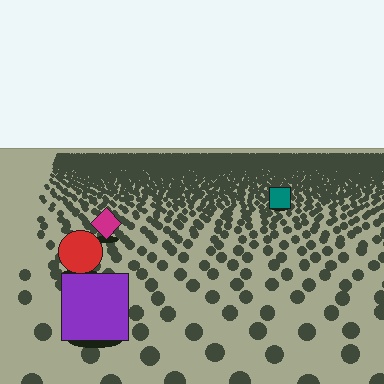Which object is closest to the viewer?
The purple square is closest. The texture marks near it are larger and more spread out.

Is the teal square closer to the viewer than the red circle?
No. The red circle is closer — you can tell from the texture gradient: the ground texture is coarser near it.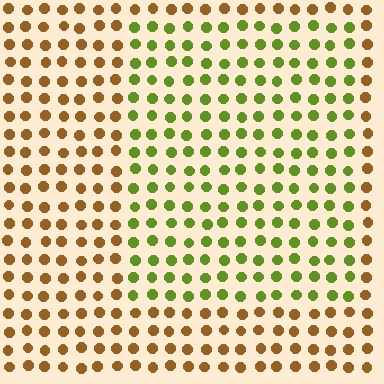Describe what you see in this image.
The image is filled with small brown elements in a uniform arrangement. A rectangle-shaped region is visible where the elements are tinted to a slightly different hue, forming a subtle color boundary.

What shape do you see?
I see a rectangle.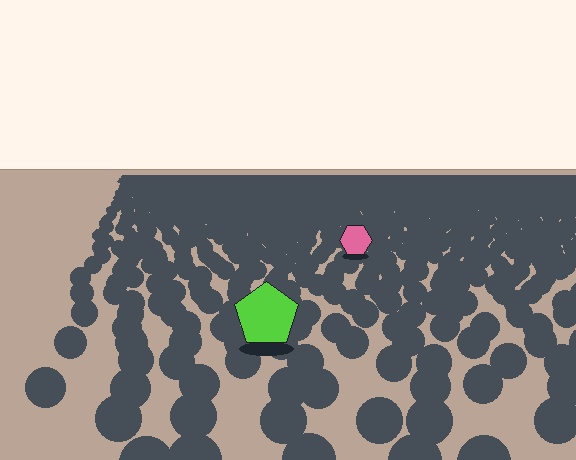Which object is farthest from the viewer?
The pink hexagon is farthest from the viewer. It appears smaller and the ground texture around it is denser.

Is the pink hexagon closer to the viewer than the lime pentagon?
No. The lime pentagon is closer — you can tell from the texture gradient: the ground texture is coarser near it.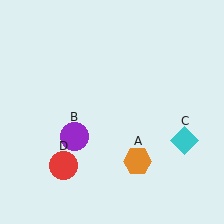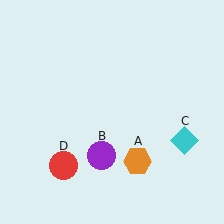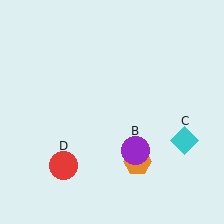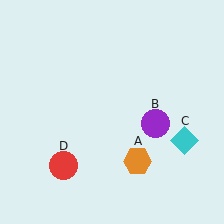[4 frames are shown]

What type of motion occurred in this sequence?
The purple circle (object B) rotated counterclockwise around the center of the scene.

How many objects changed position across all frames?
1 object changed position: purple circle (object B).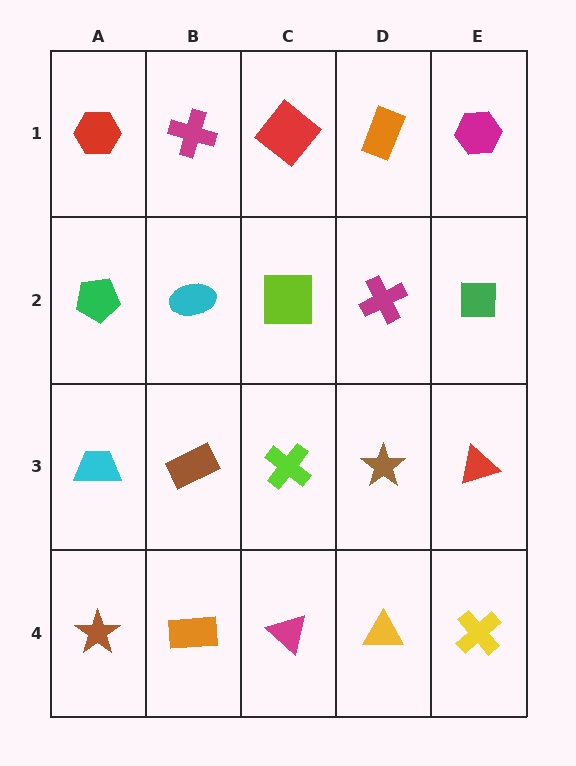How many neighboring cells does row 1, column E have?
2.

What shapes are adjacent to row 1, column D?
A magenta cross (row 2, column D), a red diamond (row 1, column C), a magenta hexagon (row 1, column E).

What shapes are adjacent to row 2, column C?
A red diamond (row 1, column C), a lime cross (row 3, column C), a cyan ellipse (row 2, column B), a magenta cross (row 2, column D).